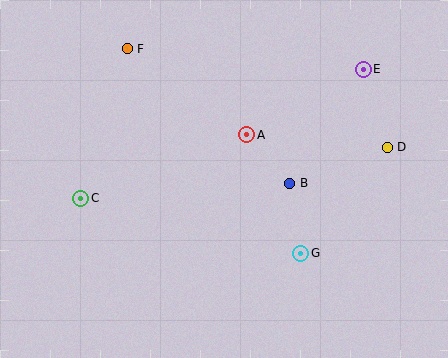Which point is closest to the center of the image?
Point A at (247, 135) is closest to the center.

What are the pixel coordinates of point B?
Point B is at (290, 183).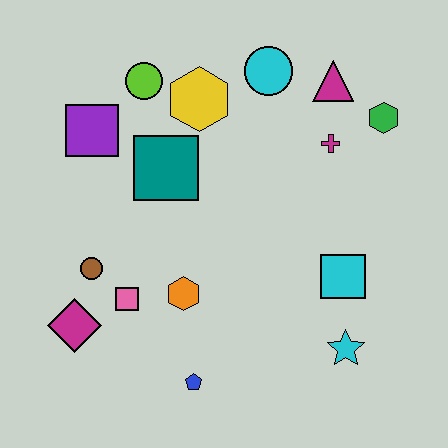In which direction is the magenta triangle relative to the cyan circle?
The magenta triangle is to the right of the cyan circle.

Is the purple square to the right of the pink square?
No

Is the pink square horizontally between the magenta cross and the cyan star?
No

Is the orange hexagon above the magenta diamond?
Yes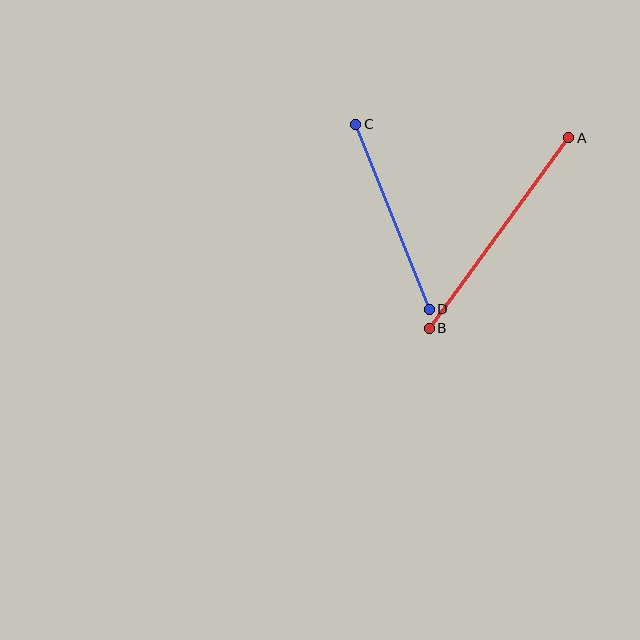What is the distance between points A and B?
The distance is approximately 236 pixels.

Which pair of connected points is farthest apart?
Points A and B are farthest apart.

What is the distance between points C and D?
The distance is approximately 199 pixels.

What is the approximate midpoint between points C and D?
The midpoint is at approximately (392, 217) pixels.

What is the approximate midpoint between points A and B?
The midpoint is at approximately (499, 233) pixels.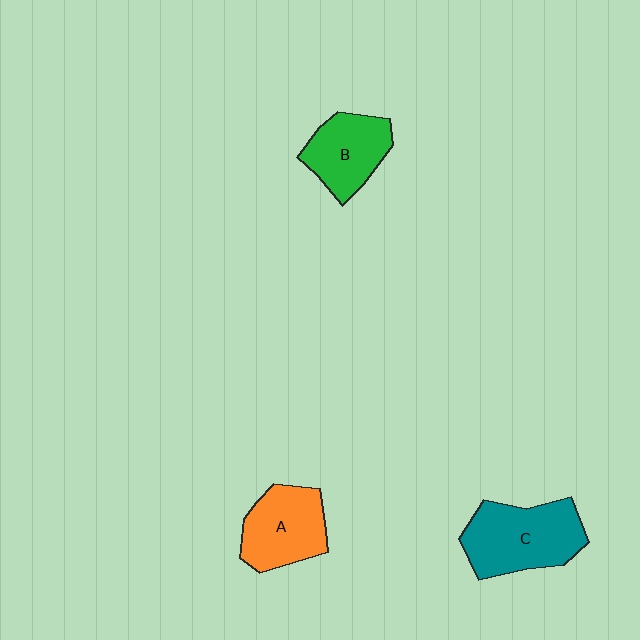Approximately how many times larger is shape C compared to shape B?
Approximately 1.4 times.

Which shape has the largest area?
Shape C (teal).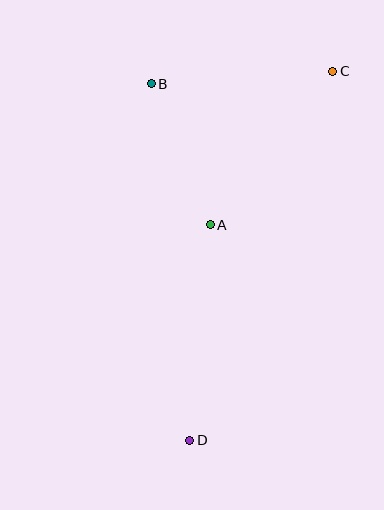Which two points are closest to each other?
Points A and B are closest to each other.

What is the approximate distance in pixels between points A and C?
The distance between A and C is approximately 196 pixels.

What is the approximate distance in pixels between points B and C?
The distance between B and C is approximately 182 pixels.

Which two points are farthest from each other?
Points C and D are farthest from each other.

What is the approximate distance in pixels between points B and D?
The distance between B and D is approximately 359 pixels.